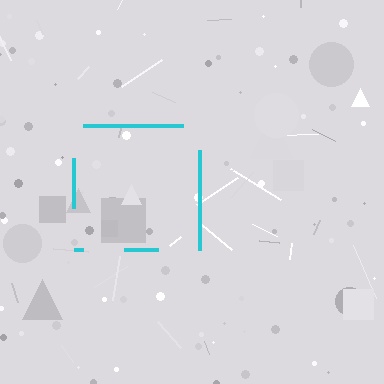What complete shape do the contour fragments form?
The contour fragments form a square.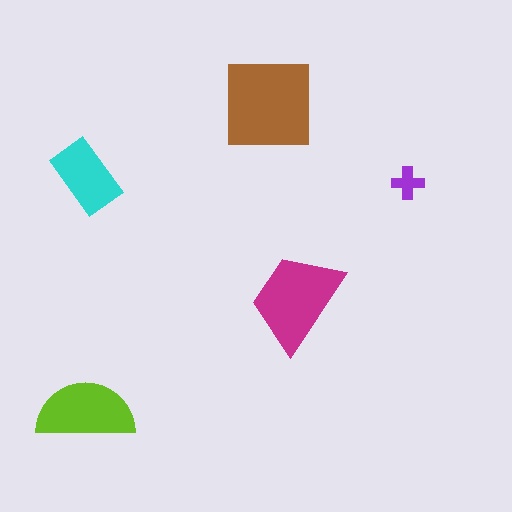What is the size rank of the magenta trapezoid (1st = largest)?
2nd.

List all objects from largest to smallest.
The brown square, the magenta trapezoid, the lime semicircle, the cyan rectangle, the purple cross.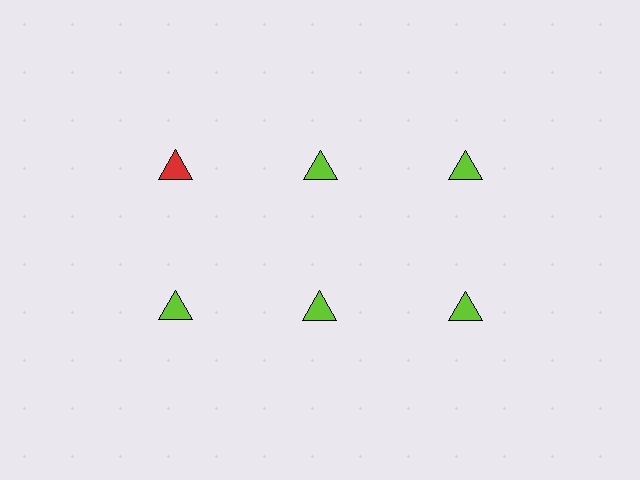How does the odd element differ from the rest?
It has a different color: red instead of lime.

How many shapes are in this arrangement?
There are 6 shapes arranged in a grid pattern.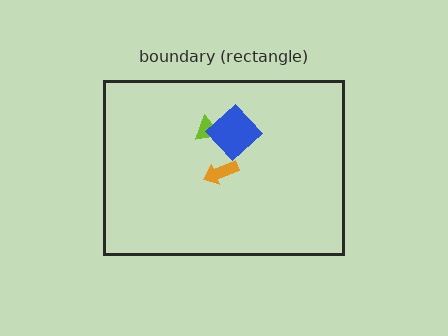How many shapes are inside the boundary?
3 inside, 0 outside.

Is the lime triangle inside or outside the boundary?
Inside.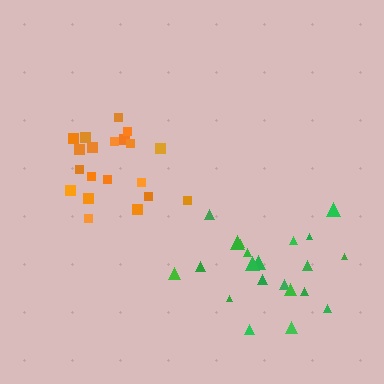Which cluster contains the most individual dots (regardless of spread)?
Green (21).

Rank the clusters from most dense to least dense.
orange, green.